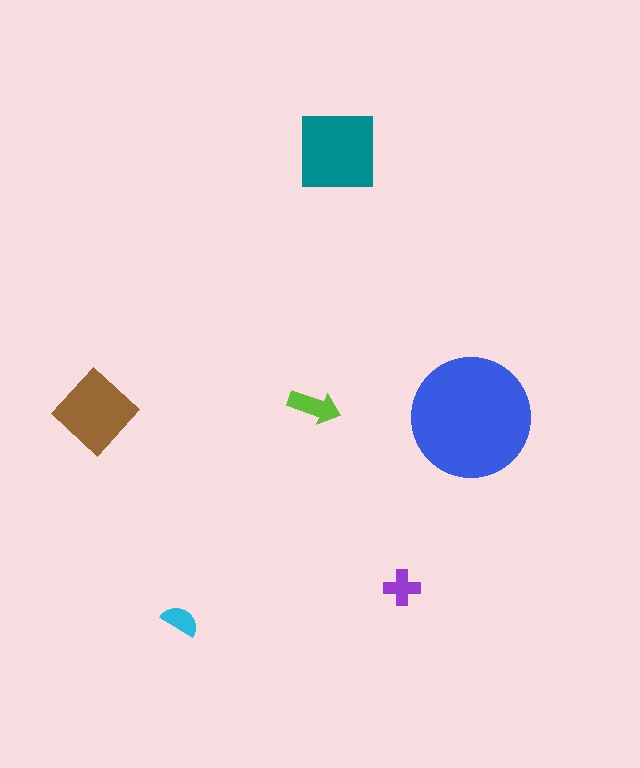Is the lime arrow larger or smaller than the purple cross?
Larger.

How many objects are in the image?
There are 6 objects in the image.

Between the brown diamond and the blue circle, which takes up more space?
The blue circle.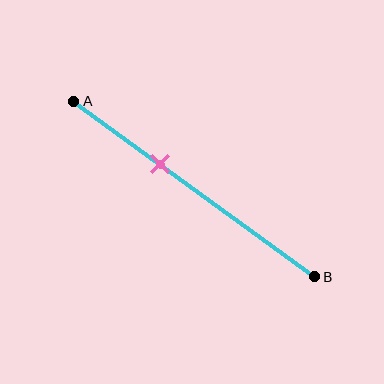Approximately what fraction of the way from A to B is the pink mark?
The pink mark is approximately 35% of the way from A to B.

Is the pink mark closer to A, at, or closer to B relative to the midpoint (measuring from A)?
The pink mark is closer to point A than the midpoint of segment AB.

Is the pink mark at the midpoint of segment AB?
No, the mark is at about 35% from A, not at the 50% midpoint.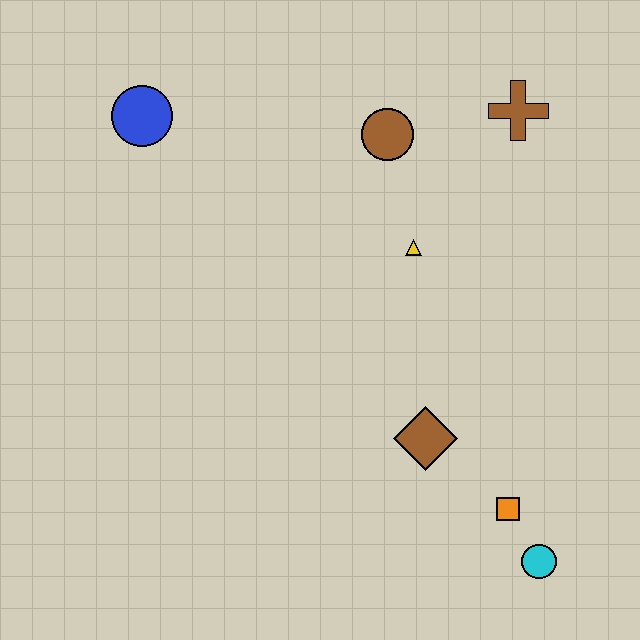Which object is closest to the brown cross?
The brown circle is closest to the brown cross.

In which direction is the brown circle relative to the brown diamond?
The brown circle is above the brown diamond.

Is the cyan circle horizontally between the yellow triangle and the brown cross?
No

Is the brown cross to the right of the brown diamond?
Yes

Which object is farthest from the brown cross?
The cyan circle is farthest from the brown cross.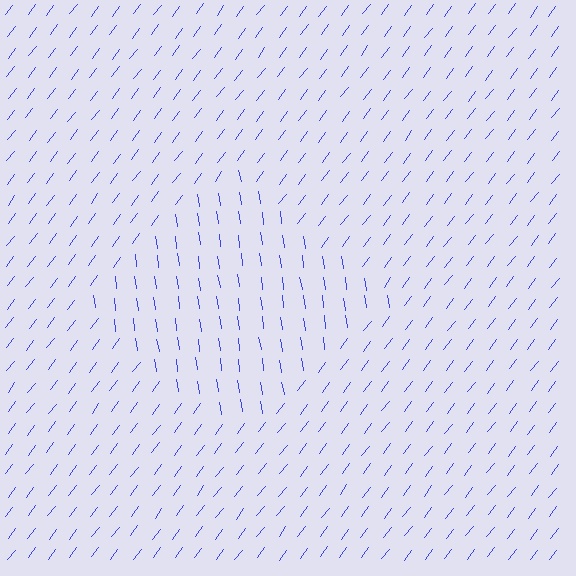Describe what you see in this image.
The image is filled with small blue line segments. A diamond region in the image has lines oriented differently from the surrounding lines, creating a visible texture boundary.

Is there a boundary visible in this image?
Yes, there is a texture boundary formed by a change in line orientation.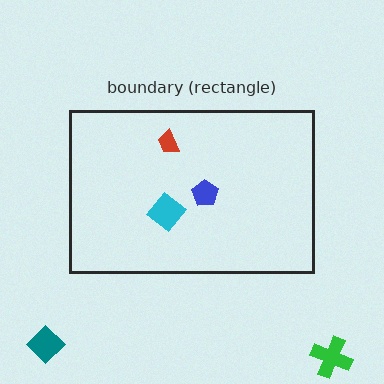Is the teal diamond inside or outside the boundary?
Outside.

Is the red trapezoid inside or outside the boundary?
Inside.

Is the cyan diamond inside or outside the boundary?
Inside.